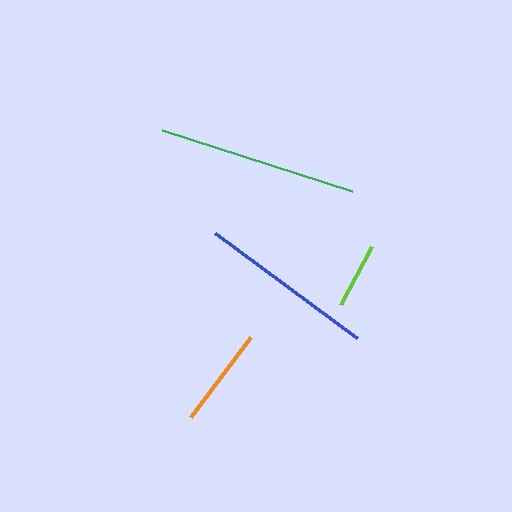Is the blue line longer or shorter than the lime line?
The blue line is longer than the lime line.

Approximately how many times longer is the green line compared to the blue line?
The green line is approximately 1.1 times the length of the blue line.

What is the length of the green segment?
The green segment is approximately 200 pixels long.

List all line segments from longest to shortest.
From longest to shortest: green, blue, orange, lime.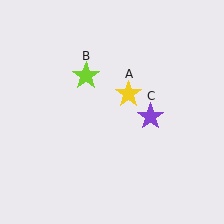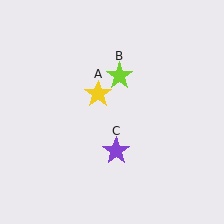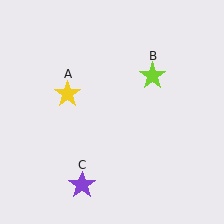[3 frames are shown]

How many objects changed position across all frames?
3 objects changed position: yellow star (object A), lime star (object B), purple star (object C).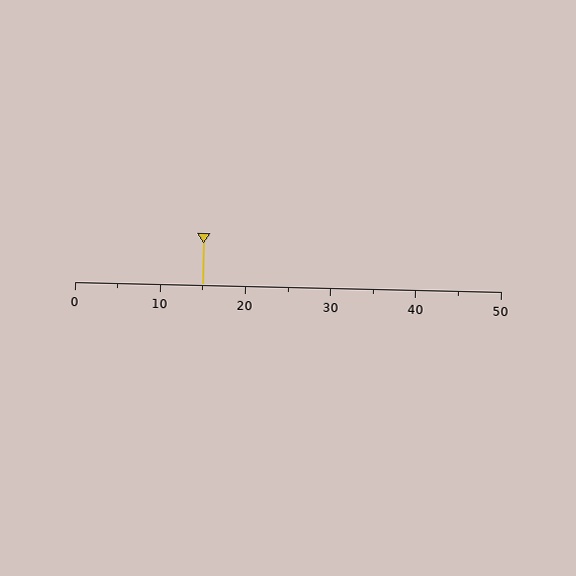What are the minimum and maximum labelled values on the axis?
The axis runs from 0 to 50.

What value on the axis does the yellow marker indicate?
The marker indicates approximately 15.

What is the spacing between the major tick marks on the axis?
The major ticks are spaced 10 apart.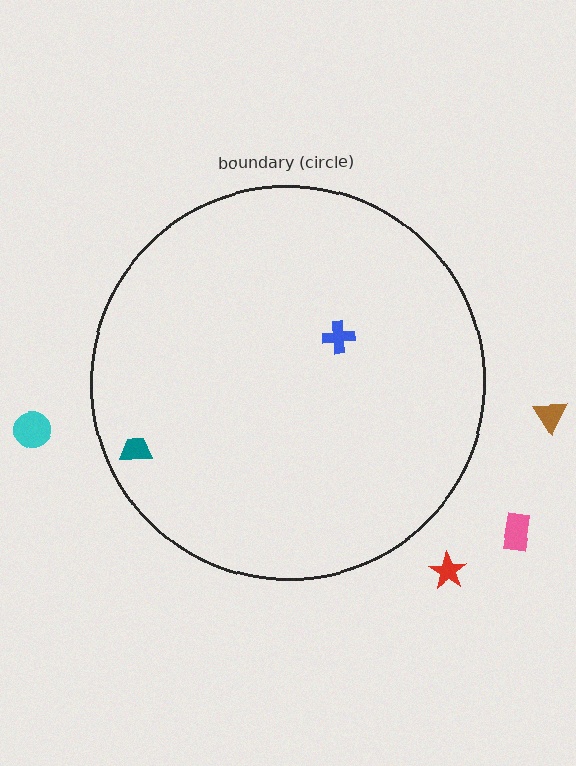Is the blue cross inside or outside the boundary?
Inside.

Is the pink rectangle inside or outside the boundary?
Outside.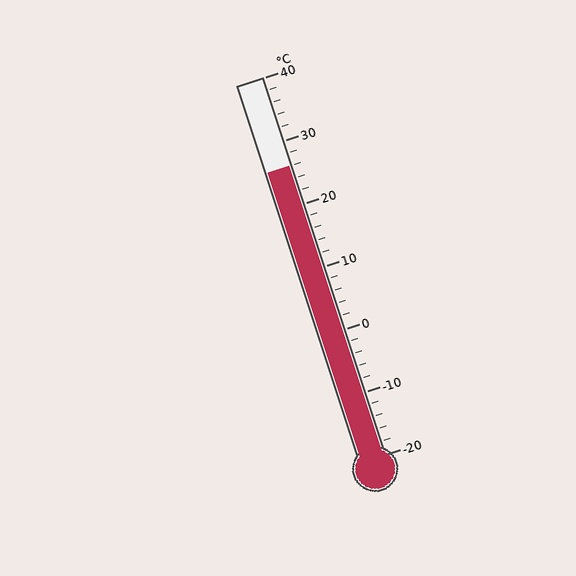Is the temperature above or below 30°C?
The temperature is below 30°C.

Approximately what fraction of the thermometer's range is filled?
The thermometer is filled to approximately 75% of its range.